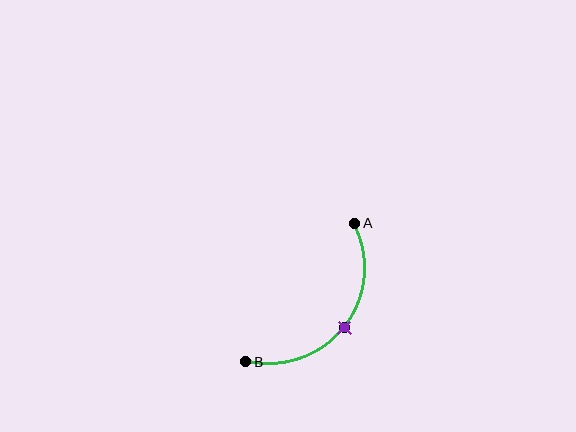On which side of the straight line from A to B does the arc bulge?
The arc bulges below and to the right of the straight line connecting A and B.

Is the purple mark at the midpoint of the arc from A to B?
Yes. The purple mark lies on the arc at equal arc-length from both A and B — it is the arc midpoint.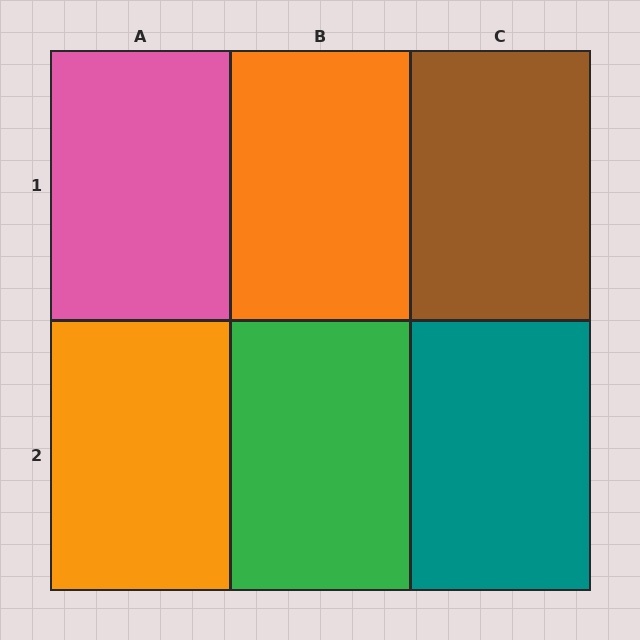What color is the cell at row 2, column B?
Green.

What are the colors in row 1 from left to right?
Pink, orange, brown.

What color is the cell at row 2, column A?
Orange.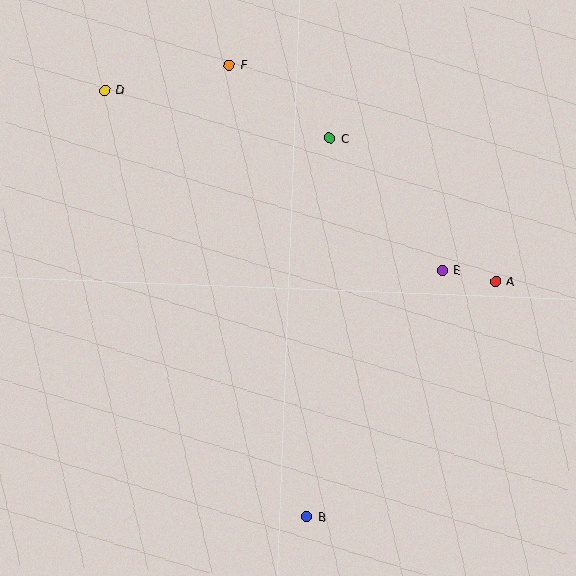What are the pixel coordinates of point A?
Point A is at (496, 281).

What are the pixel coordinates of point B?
Point B is at (307, 517).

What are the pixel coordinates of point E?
Point E is at (442, 270).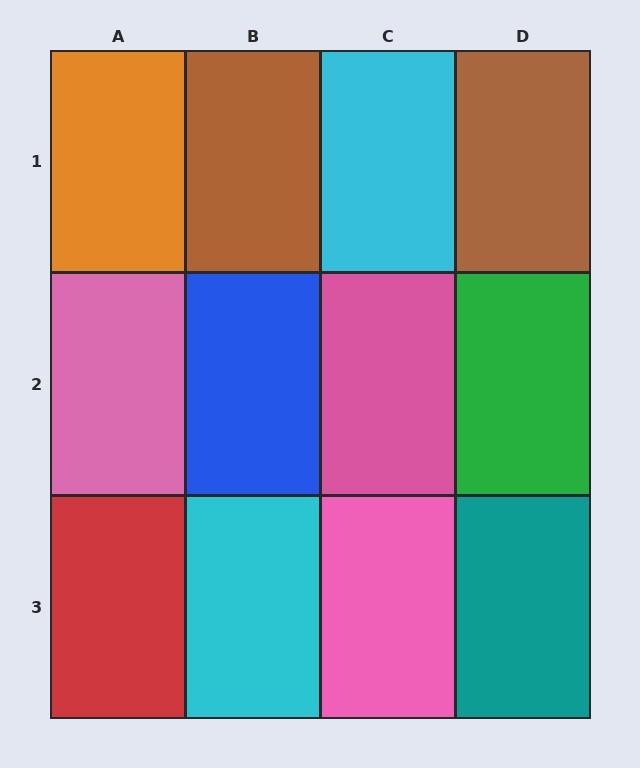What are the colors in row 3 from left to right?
Red, cyan, pink, teal.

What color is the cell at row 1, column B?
Brown.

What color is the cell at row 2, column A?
Pink.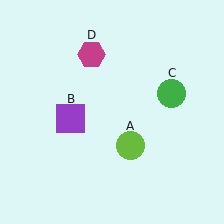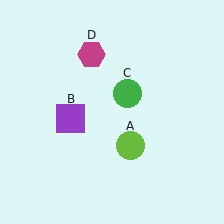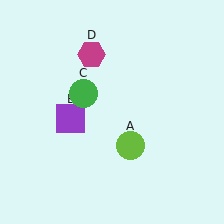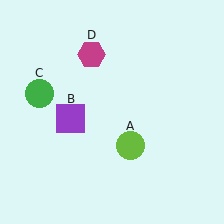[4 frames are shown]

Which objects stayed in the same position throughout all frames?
Lime circle (object A) and purple square (object B) and magenta hexagon (object D) remained stationary.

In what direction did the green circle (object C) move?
The green circle (object C) moved left.